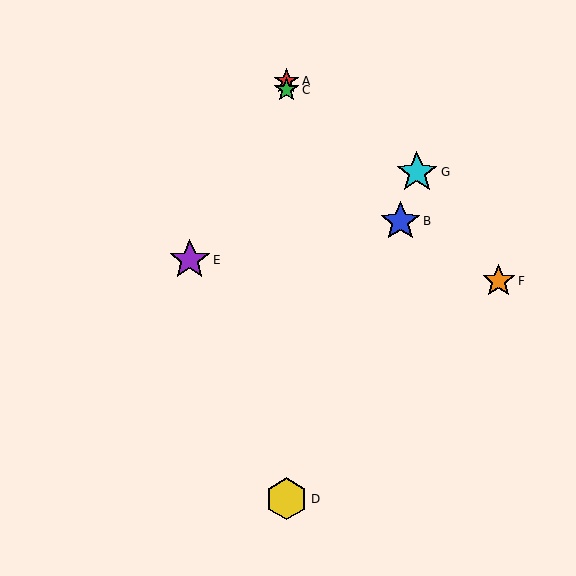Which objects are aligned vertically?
Objects A, C, D are aligned vertically.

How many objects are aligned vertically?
3 objects (A, C, D) are aligned vertically.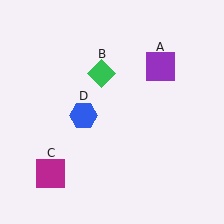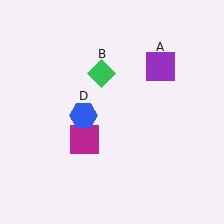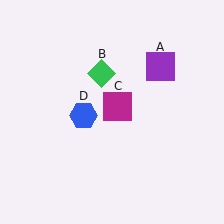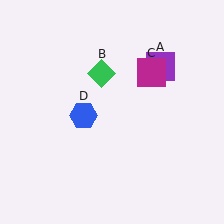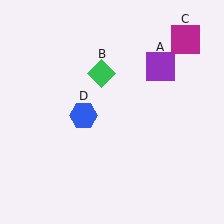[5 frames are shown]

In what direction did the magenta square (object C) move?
The magenta square (object C) moved up and to the right.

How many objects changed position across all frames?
1 object changed position: magenta square (object C).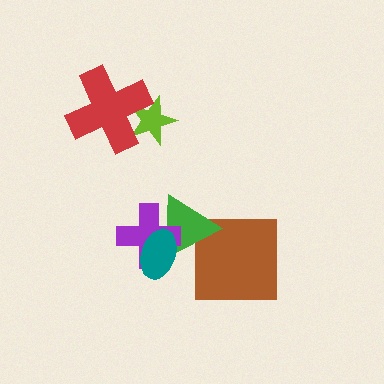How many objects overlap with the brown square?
1 object overlaps with the brown square.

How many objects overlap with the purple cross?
2 objects overlap with the purple cross.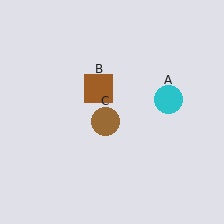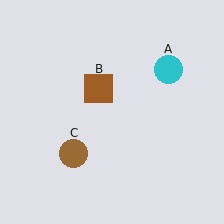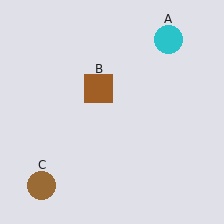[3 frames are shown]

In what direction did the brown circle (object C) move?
The brown circle (object C) moved down and to the left.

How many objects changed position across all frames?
2 objects changed position: cyan circle (object A), brown circle (object C).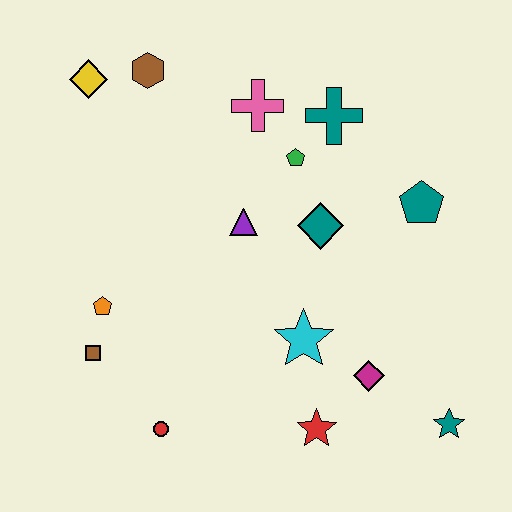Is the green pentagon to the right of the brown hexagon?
Yes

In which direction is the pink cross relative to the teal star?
The pink cross is above the teal star.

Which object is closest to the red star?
The magenta diamond is closest to the red star.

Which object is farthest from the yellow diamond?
The teal star is farthest from the yellow diamond.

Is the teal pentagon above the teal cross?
No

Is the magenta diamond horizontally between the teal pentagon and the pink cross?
Yes